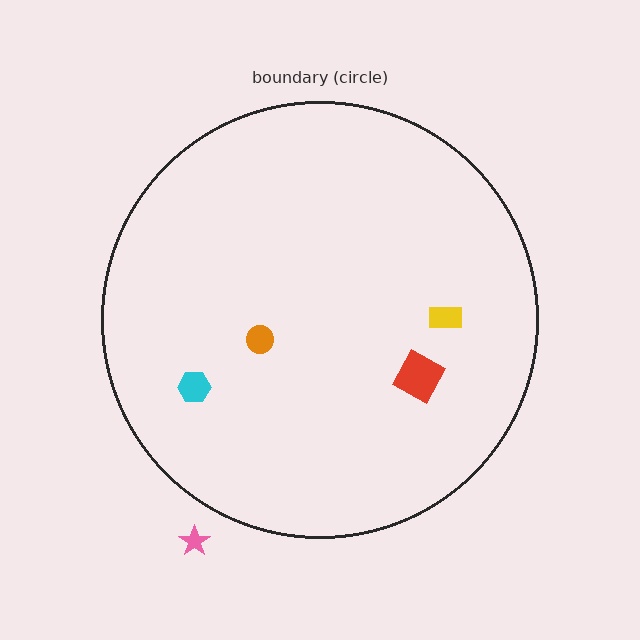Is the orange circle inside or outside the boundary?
Inside.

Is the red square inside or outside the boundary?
Inside.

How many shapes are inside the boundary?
4 inside, 1 outside.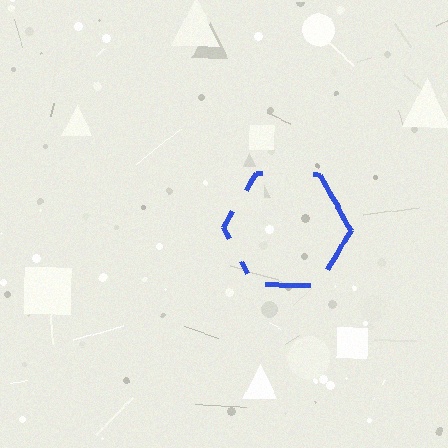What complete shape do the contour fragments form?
The contour fragments form a hexagon.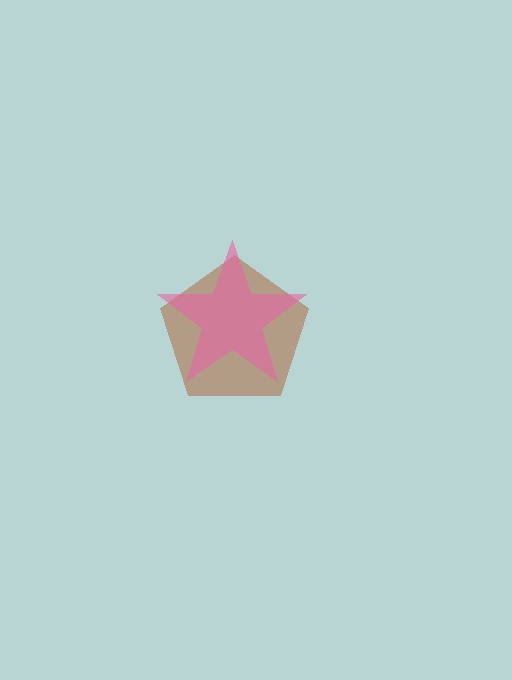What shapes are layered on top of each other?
The layered shapes are: a brown pentagon, a pink star.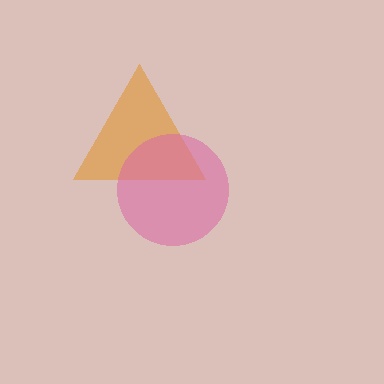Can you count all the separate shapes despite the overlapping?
Yes, there are 2 separate shapes.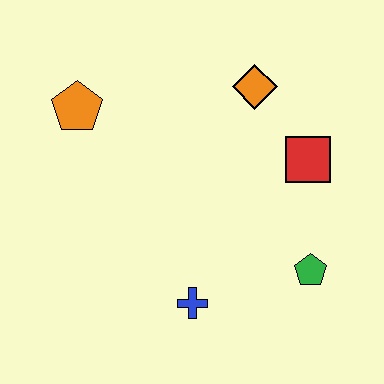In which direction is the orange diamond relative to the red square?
The orange diamond is above the red square.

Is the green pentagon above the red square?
No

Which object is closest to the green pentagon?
The red square is closest to the green pentagon.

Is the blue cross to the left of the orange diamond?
Yes